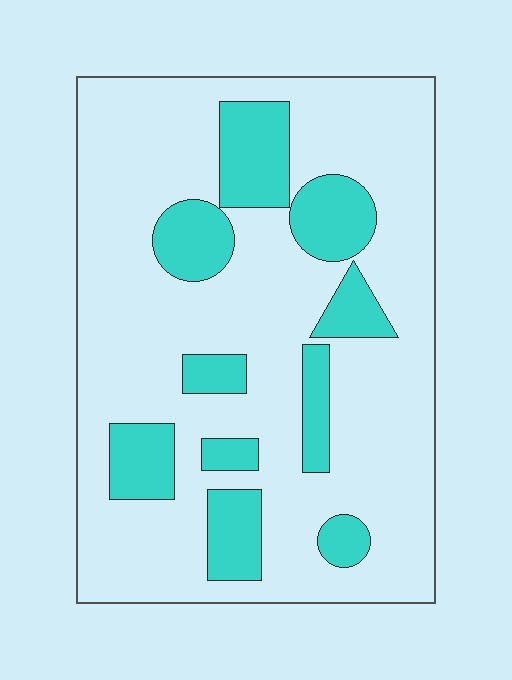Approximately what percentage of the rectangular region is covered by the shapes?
Approximately 25%.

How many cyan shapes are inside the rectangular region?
10.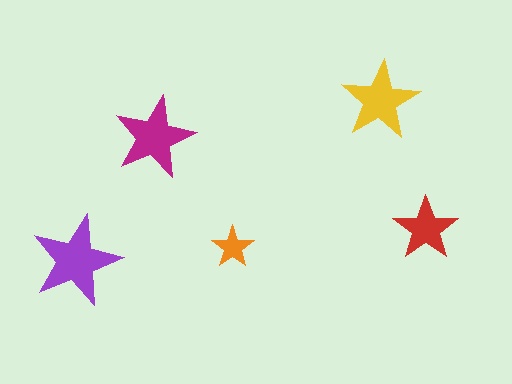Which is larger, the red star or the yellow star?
The yellow one.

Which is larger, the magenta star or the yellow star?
The magenta one.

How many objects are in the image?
There are 5 objects in the image.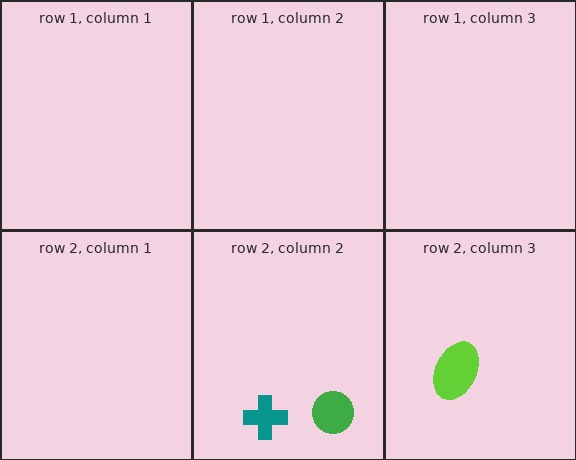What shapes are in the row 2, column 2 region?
The teal cross, the green circle.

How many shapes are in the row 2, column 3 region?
1.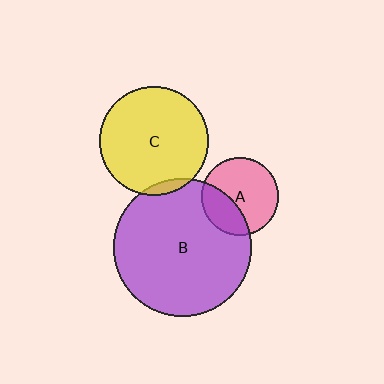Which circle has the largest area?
Circle B (purple).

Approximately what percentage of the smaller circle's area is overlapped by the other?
Approximately 5%.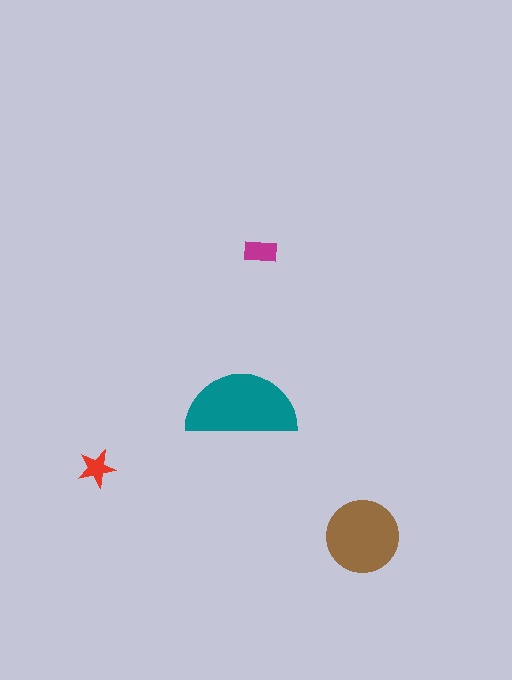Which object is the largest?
The teal semicircle.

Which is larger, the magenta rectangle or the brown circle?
The brown circle.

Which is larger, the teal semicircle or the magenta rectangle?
The teal semicircle.